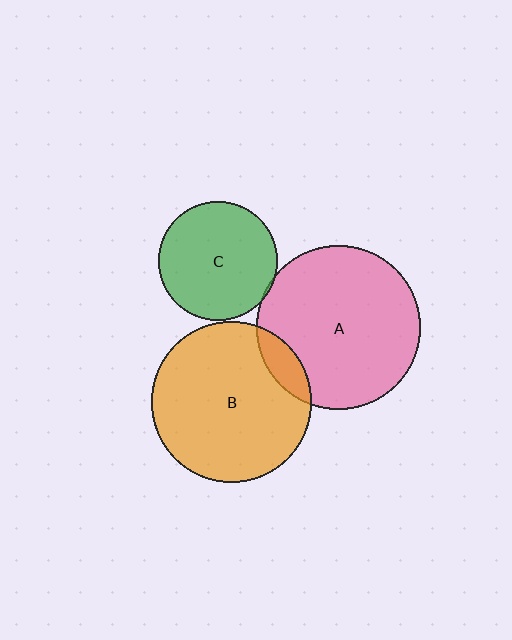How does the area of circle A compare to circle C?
Approximately 1.9 times.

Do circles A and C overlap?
Yes.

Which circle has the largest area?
Circle A (pink).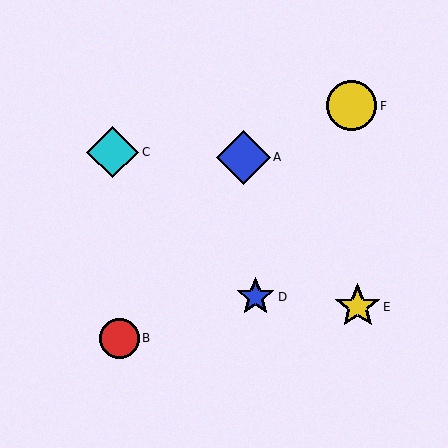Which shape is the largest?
The blue diamond (labeled A) is the largest.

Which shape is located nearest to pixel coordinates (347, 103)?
The yellow circle (labeled F) at (351, 106) is nearest to that location.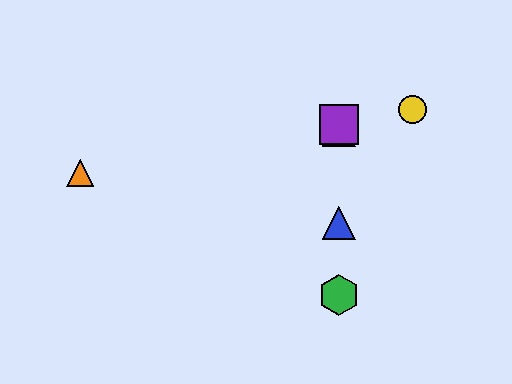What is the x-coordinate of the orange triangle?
The orange triangle is at x≈80.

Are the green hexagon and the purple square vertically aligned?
Yes, both are at x≈339.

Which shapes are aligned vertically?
The red triangle, the blue triangle, the green hexagon, the purple square are aligned vertically.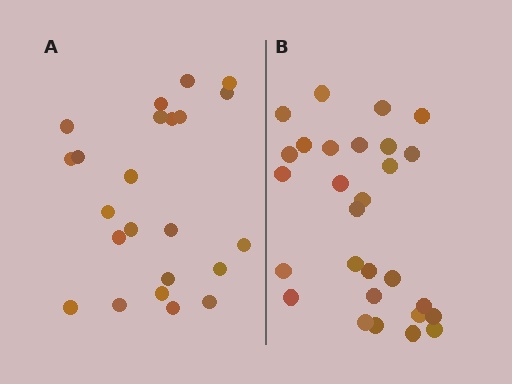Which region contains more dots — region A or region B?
Region B (the right region) has more dots.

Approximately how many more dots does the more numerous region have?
Region B has about 5 more dots than region A.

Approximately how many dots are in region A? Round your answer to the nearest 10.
About 20 dots. (The exact count is 23, which rounds to 20.)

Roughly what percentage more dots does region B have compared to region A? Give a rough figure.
About 20% more.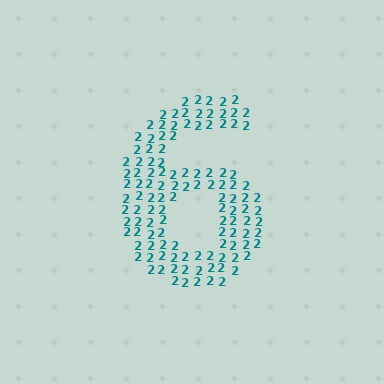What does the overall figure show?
The overall figure shows the digit 6.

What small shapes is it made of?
It is made of small digit 2's.